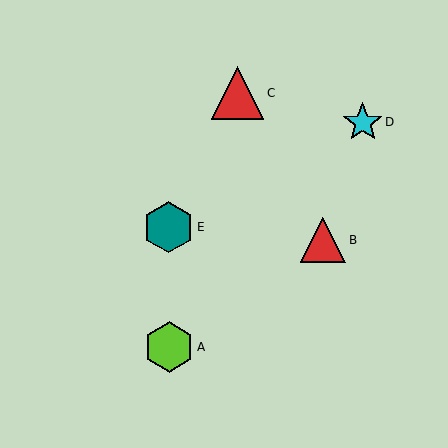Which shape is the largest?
The red triangle (labeled C) is the largest.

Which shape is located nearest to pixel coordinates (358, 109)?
The cyan star (labeled D) at (363, 122) is nearest to that location.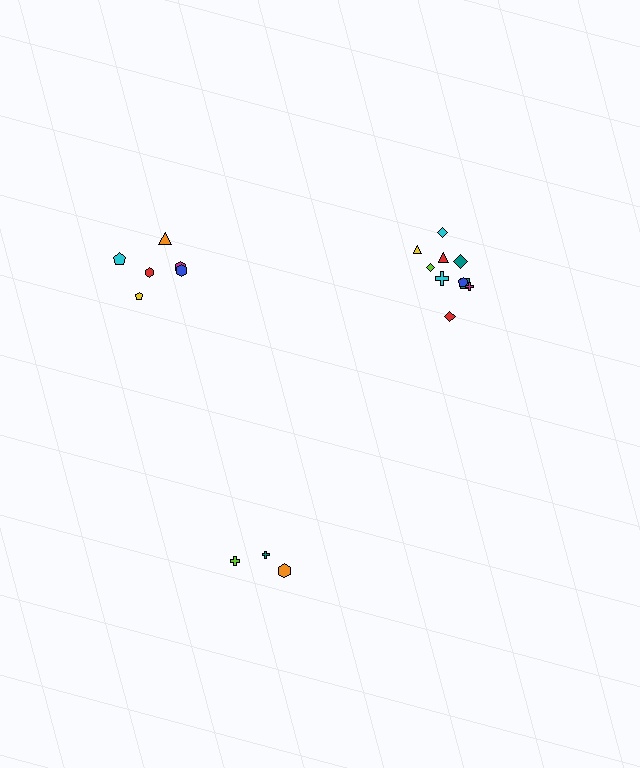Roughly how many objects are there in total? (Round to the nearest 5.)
Roughly 20 objects in total.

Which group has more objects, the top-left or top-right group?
The top-right group.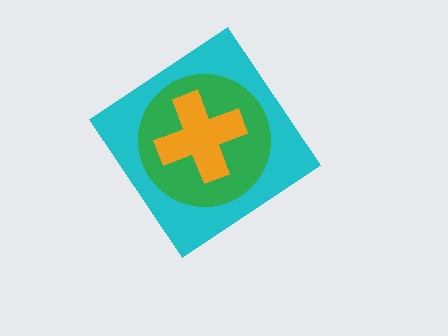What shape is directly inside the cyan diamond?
The green circle.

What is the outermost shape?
The cyan diamond.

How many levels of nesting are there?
3.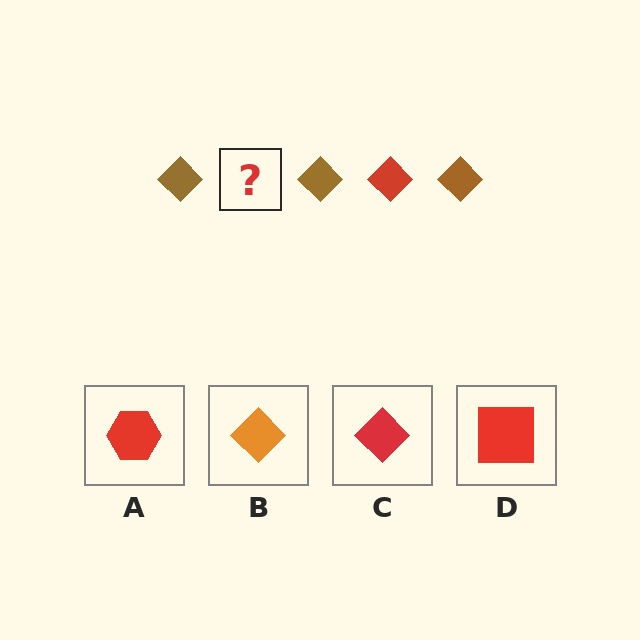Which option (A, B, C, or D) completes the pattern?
C.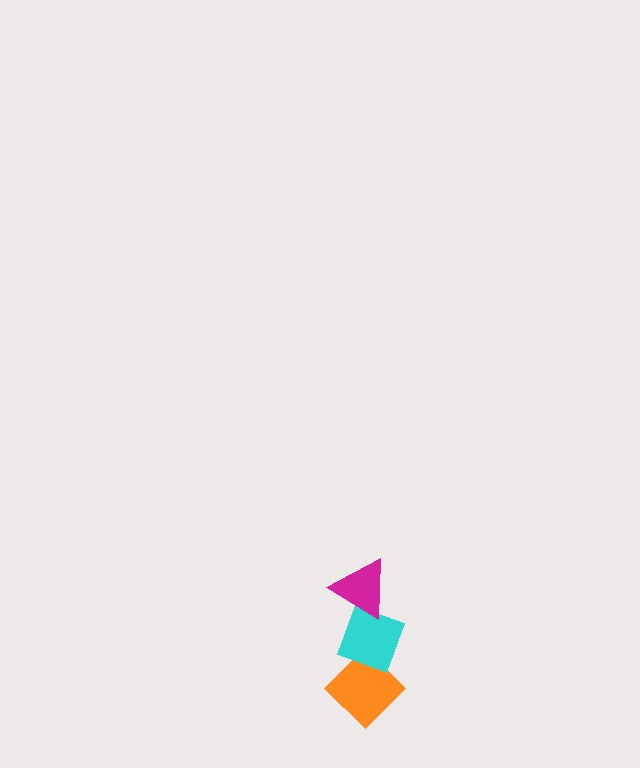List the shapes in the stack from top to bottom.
From top to bottom: the magenta triangle, the cyan diamond, the orange diamond.